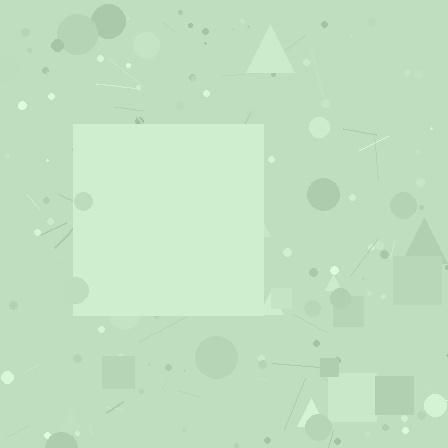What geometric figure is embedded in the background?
A square is embedded in the background.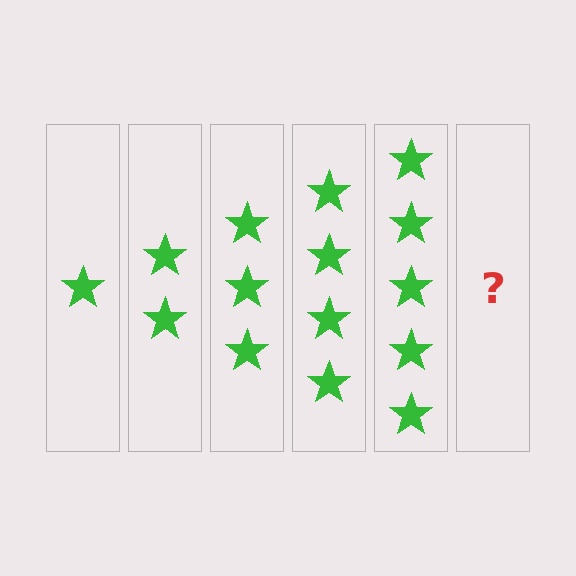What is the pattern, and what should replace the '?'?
The pattern is that each step adds one more star. The '?' should be 6 stars.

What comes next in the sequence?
The next element should be 6 stars.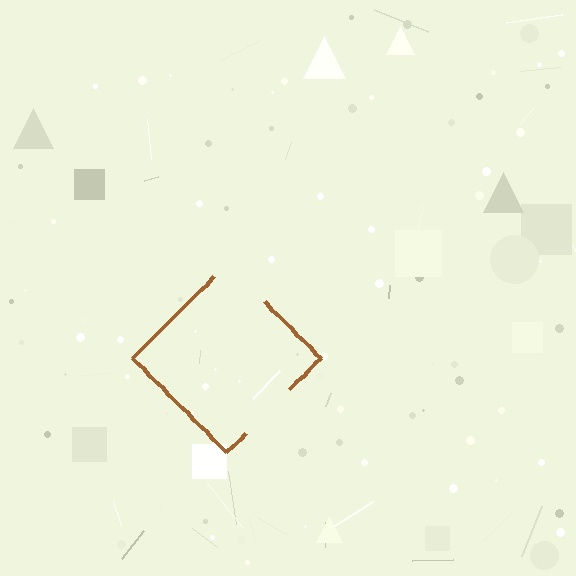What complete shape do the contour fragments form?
The contour fragments form a diamond.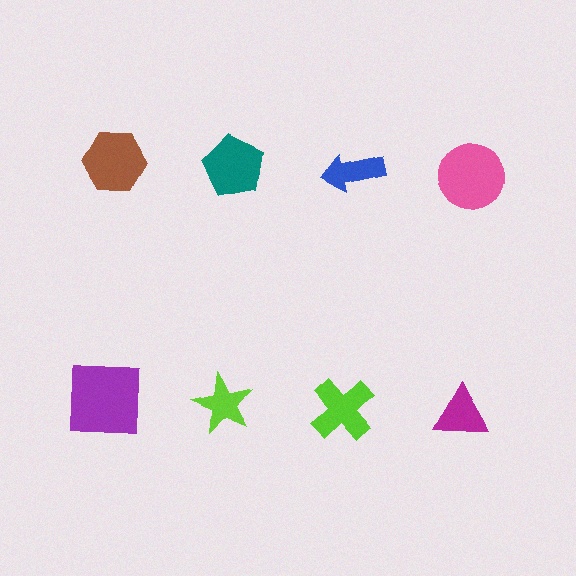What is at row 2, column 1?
A purple square.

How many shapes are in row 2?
4 shapes.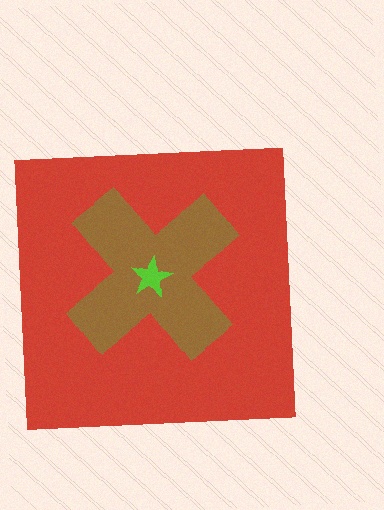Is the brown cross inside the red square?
Yes.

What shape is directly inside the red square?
The brown cross.